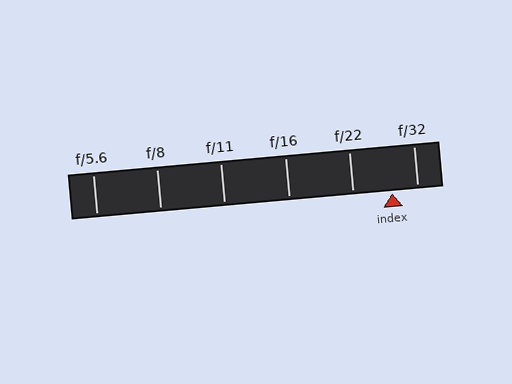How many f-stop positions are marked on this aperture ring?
There are 6 f-stop positions marked.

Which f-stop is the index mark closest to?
The index mark is closest to f/32.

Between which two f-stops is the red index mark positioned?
The index mark is between f/22 and f/32.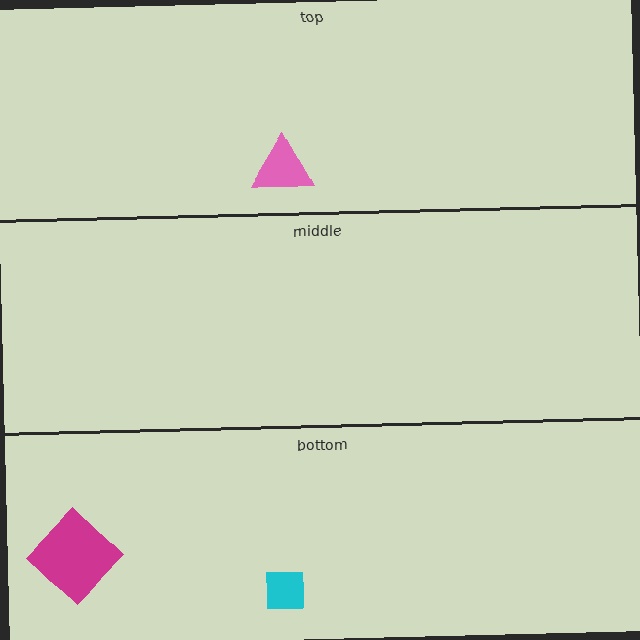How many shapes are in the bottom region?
2.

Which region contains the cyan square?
The bottom region.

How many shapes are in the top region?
1.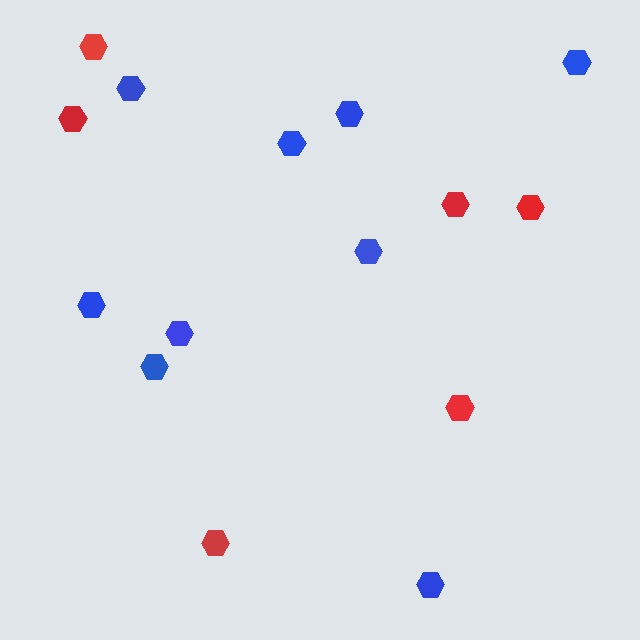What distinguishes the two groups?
There are 2 groups: one group of blue hexagons (9) and one group of red hexagons (6).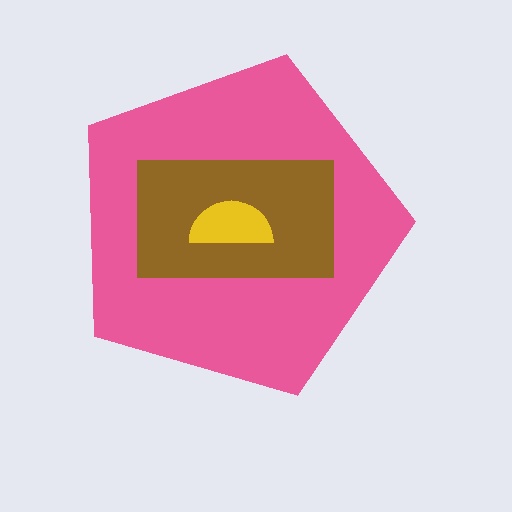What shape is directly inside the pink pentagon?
The brown rectangle.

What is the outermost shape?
The pink pentagon.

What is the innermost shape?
The yellow semicircle.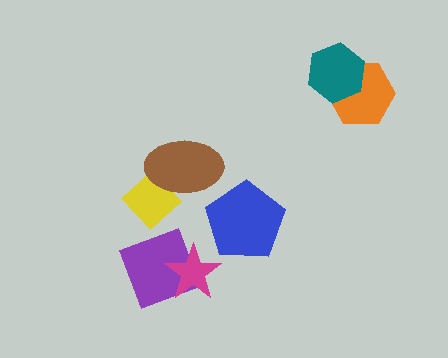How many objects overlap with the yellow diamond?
1 object overlaps with the yellow diamond.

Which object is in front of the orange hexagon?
The teal hexagon is in front of the orange hexagon.